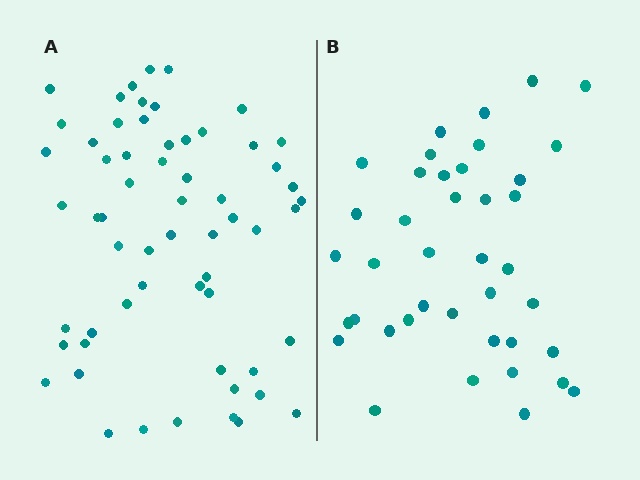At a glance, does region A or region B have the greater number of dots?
Region A (the left region) has more dots.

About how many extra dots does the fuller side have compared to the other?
Region A has approximately 20 more dots than region B.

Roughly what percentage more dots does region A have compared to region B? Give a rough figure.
About 50% more.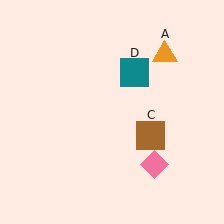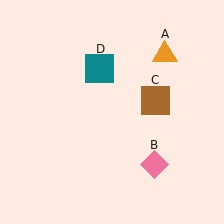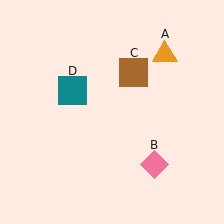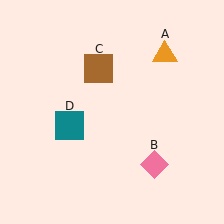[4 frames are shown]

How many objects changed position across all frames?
2 objects changed position: brown square (object C), teal square (object D).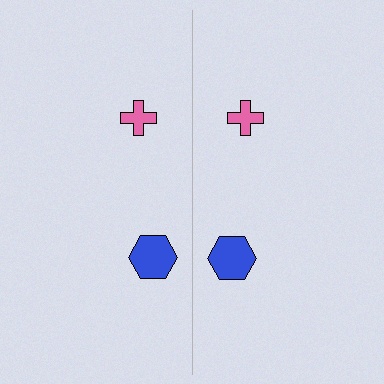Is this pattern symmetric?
Yes, this pattern has bilateral (reflection) symmetry.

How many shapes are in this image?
There are 4 shapes in this image.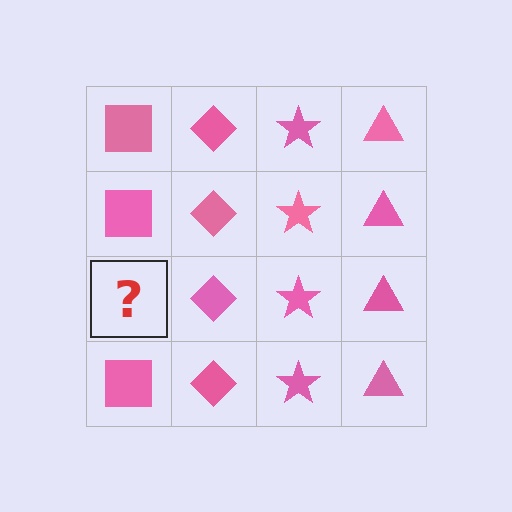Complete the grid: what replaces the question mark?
The question mark should be replaced with a pink square.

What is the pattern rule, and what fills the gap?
The rule is that each column has a consistent shape. The gap should be filled with a pink square.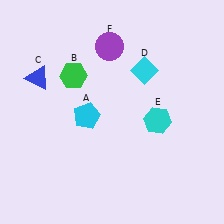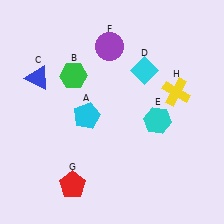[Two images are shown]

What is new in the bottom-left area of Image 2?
A red pentagon (G) was added in the bottom-left area of Image 2.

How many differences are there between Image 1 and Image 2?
There are 2 differences between the two images.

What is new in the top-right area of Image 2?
A yellow cross (H) was added in the top-right area of Image 2.